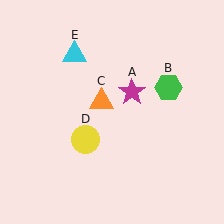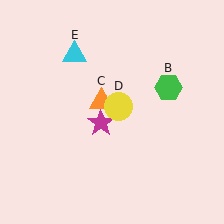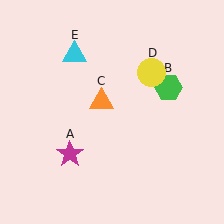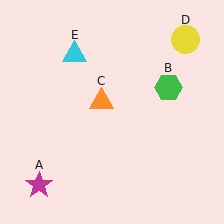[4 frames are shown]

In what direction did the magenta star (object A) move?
The magenta star (object A) moved down and to the left.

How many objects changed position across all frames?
2 objects changed position: magenta star (object A), yellow circle (object D).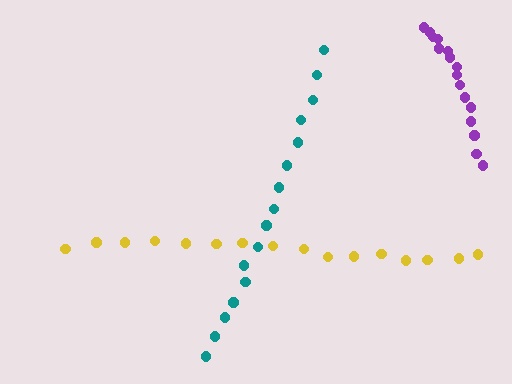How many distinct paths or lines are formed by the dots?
There are 3 distinct paths.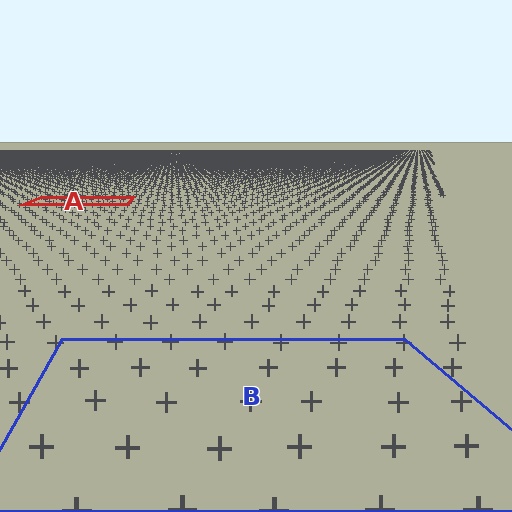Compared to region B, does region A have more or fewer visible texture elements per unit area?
Region A has more texture elements per unit area — they are packed more densely because it is farther away.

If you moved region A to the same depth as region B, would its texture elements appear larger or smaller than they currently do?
They would appear larger. At a closer depth, the same texture elements are projected at a bigger on-screen size.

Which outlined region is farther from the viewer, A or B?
Region A is farther from the viewer — the texture elements inside it appear smaller and more densely packed.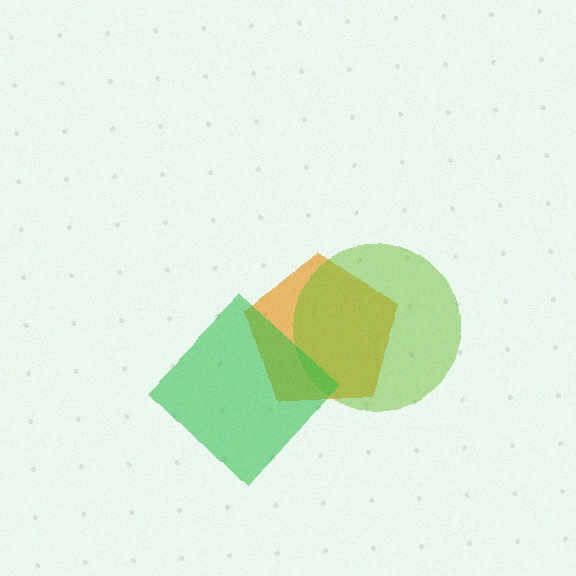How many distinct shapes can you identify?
There are 3 distinct shapes: an orange pentagon, a lime circle, a green diamond.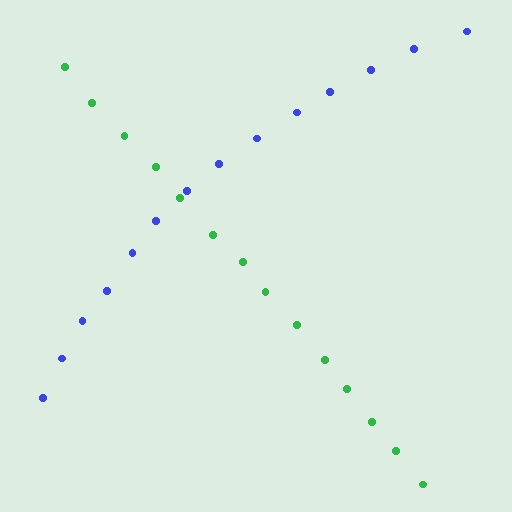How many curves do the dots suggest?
There are 2 distinct paths.